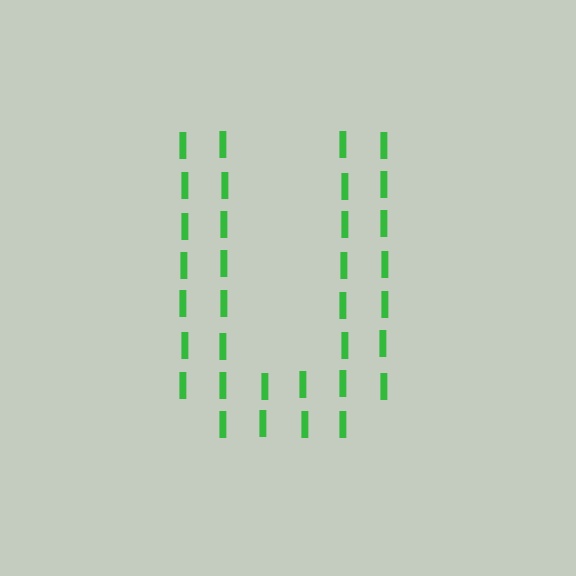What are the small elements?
The small elements are letter I's.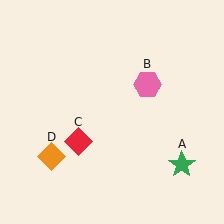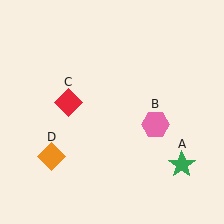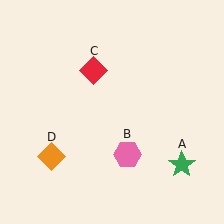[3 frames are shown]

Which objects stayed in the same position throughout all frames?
Green star (object A) and orange diamond (object D) remained stationary.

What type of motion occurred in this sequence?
The pink hexagon (object B), red diamond (object C) rotated clockwise around the center of the scene.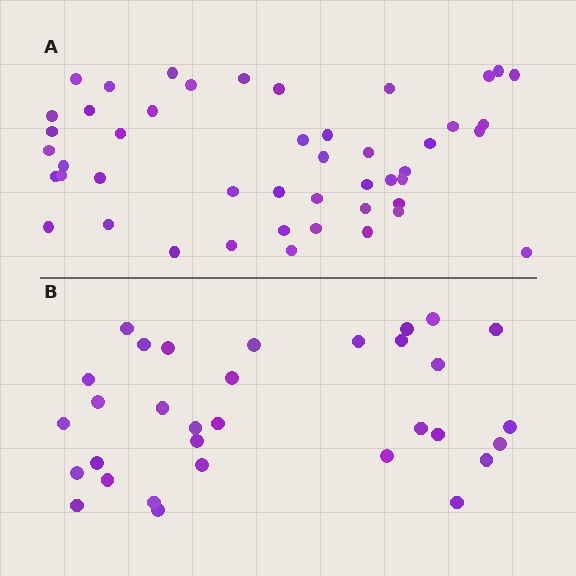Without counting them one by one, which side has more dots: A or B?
Region A (the top region) has more dots.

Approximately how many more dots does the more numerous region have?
Region A has approximately 15 more dots than region B.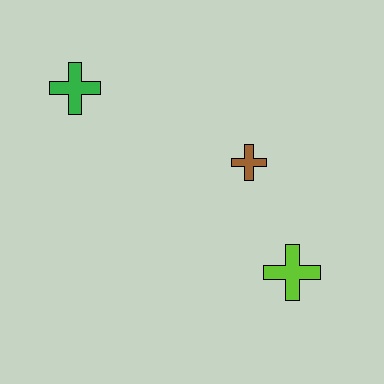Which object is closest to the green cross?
The brown cross is closest to the green cross.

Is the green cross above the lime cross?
Yes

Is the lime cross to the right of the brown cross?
Yes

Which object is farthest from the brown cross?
The green cross is farthest from the brown cross.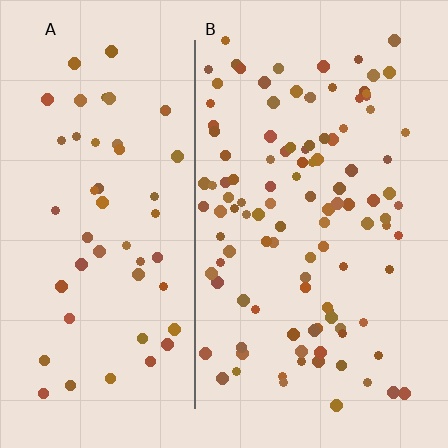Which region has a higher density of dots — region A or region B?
B (the right).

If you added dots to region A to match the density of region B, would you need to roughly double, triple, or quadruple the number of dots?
Approximately double.